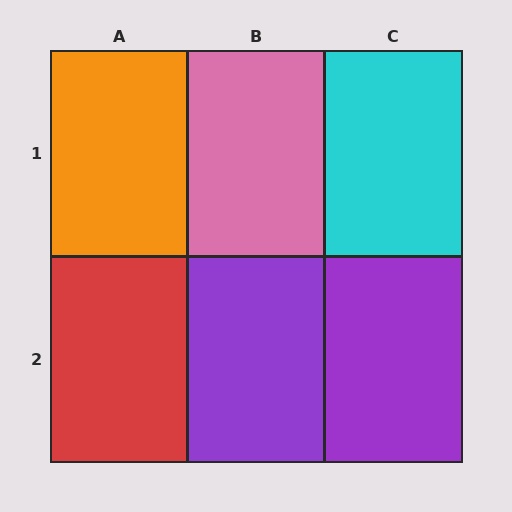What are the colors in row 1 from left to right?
Orange, pink, cyan.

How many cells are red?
1 cell is red.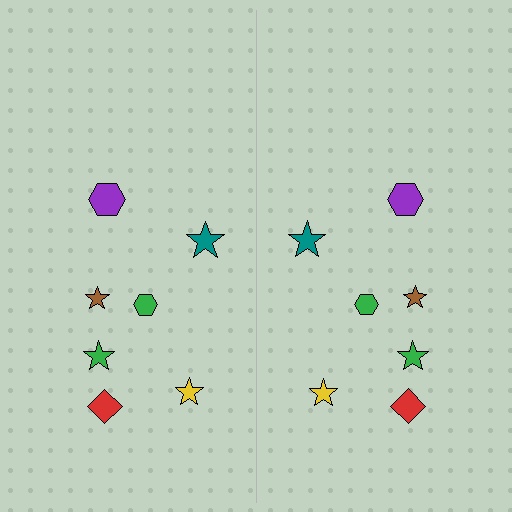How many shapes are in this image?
There are 14 shapes in this image.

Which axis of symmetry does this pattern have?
The pattern has a vertical axis of symmetry running through the center of the image.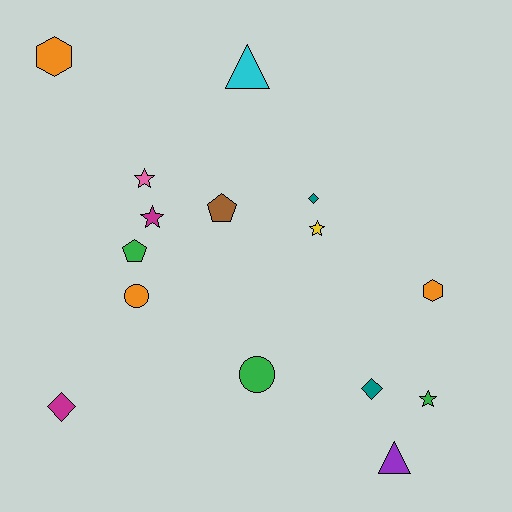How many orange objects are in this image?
There are 3 orange objects.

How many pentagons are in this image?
There are 2 pentagons.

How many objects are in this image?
There are 15 objects.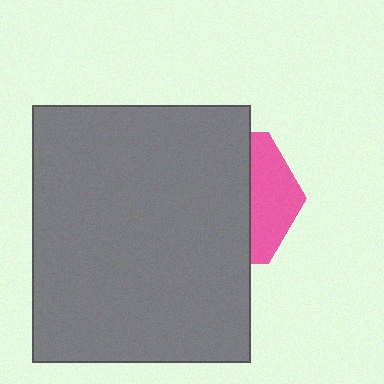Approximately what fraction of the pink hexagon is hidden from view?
Roughly 68% of the pink hexagon is hidden behind the gray rectangle.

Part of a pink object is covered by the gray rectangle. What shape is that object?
It is a hexagon.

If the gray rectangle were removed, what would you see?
You would see the complete pink hexagon.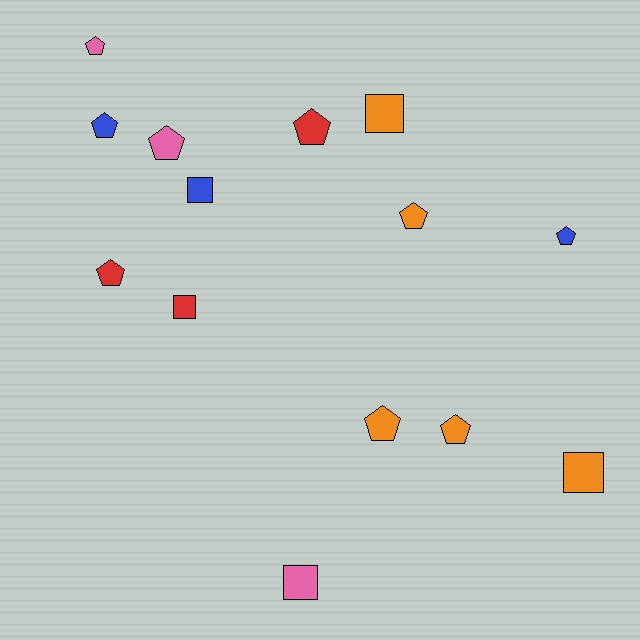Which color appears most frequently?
Orange, with 5 objects.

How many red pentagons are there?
There are 2 red pentagons.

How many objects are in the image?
There are 14 objects.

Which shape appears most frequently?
Pentagon, with 9 objects.